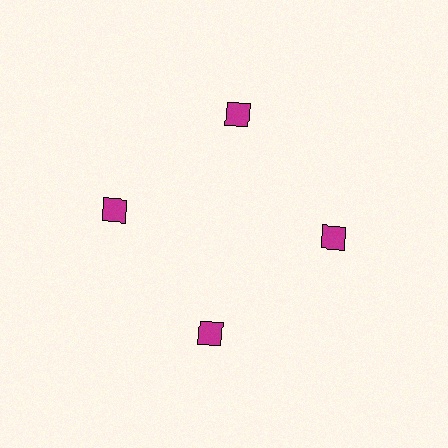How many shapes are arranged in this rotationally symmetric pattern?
There are 4 shapes, arranged in 4 groups of 1.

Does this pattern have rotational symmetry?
Yes, this pattern has 4-fold rotational symmetry. It looks the same after rotating 90 degrees around the center.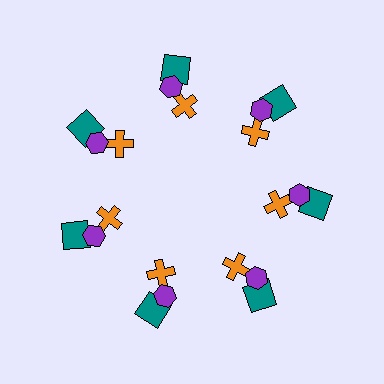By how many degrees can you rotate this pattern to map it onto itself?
The pattern maps onto itself every 51 degrees of rotation.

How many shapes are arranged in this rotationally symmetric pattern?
There are 21 shapes, arranged in 7 groups of 3.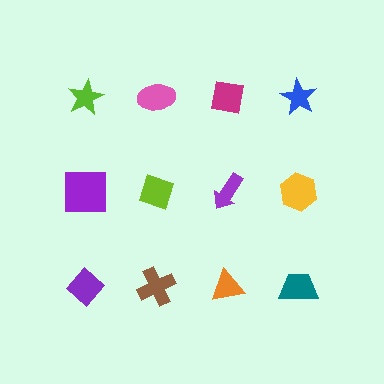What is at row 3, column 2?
A brown cross.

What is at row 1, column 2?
A pink ellipse.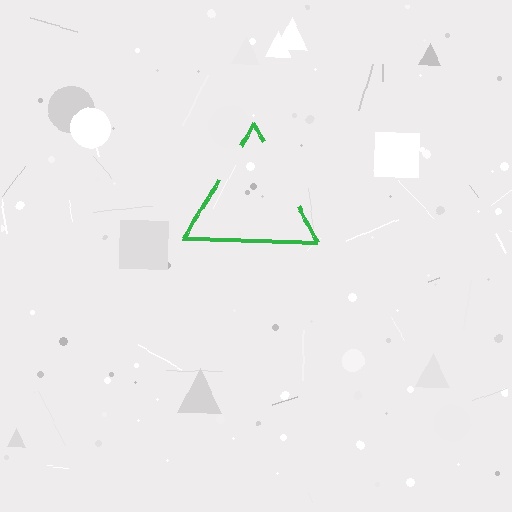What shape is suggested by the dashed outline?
The dashed outline suggests a triangle.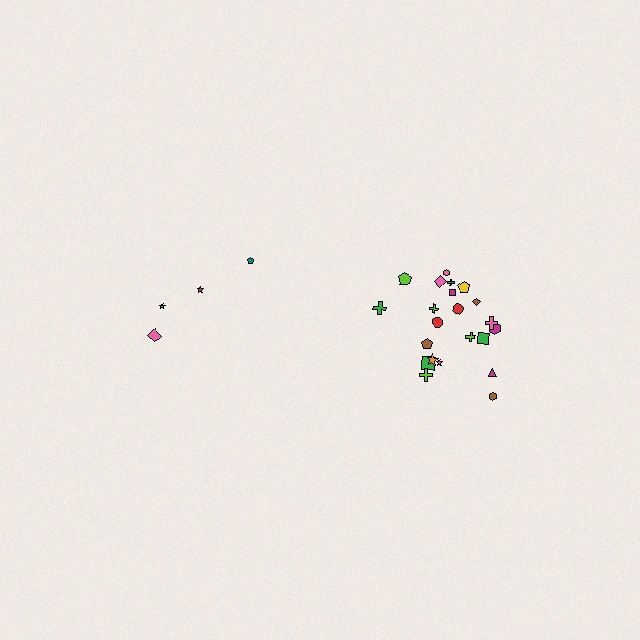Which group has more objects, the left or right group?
The right group.